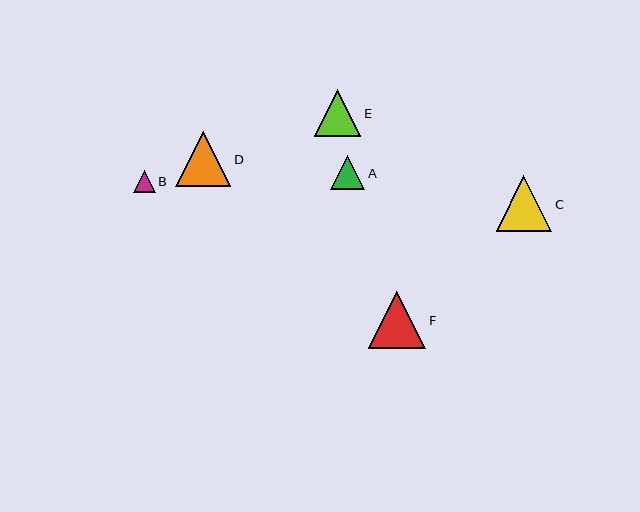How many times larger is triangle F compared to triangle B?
Triangle F is approximately 2.6 times the size of triangle B.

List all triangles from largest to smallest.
From largest to smallest: F, C, D, E, A, B.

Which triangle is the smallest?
Triangle B is the smallest with a size of approximately 22 pixels.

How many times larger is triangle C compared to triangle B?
Triangle C is approximately 2.5 times the size of triangle B.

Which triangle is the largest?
Triangle F is the largest with a size of approximately 57 pixels.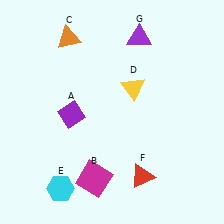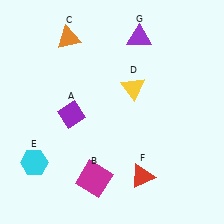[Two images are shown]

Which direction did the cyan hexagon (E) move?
The cyan hexagon (E) moved left.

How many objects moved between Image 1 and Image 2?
1 object moved between the two images.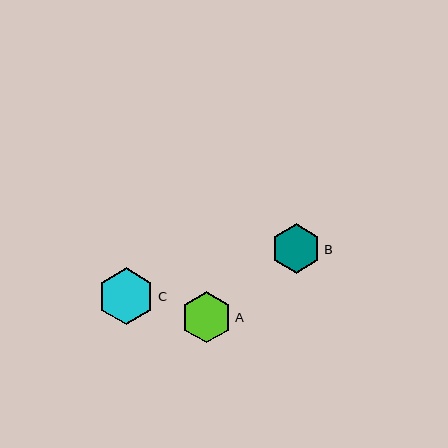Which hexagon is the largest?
Hexagon C is the largest with a size of approximately 57 pixels.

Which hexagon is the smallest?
Hexagon B is the smallest with a size of approximately 50 pixels.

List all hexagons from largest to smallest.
From largest to smallest: C, A, B.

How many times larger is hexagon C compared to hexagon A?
Hexagon C is approximately 1.1 times the size of hexagon A.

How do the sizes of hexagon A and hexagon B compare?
Hexagon A and hexagon B are approximately the same size.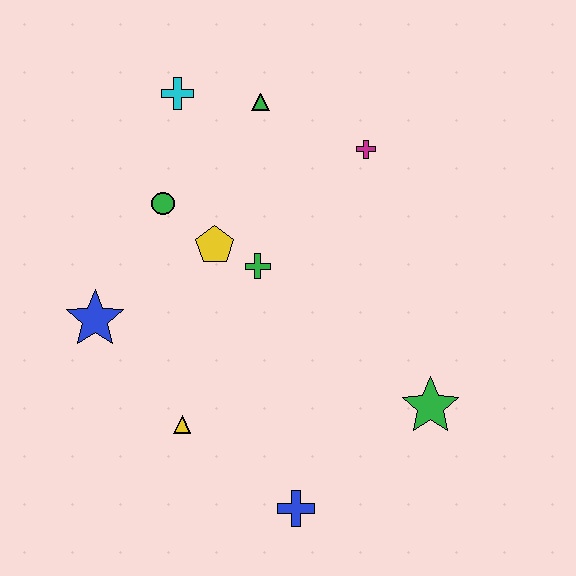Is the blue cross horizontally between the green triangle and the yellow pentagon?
No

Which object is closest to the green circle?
The yellow pentagon is closest to the green circle.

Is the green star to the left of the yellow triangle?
No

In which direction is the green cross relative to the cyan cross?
The green cross is below the cyan cross.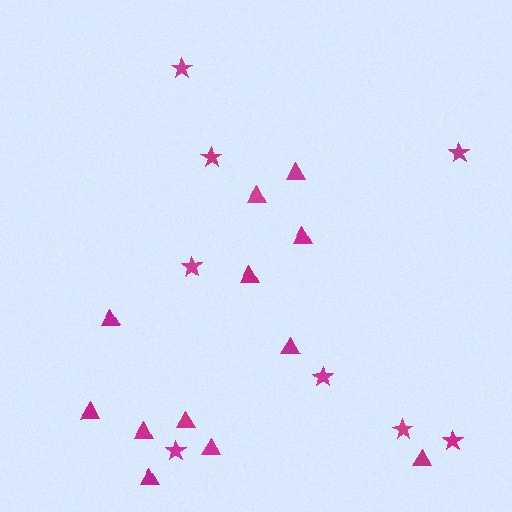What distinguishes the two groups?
There are 2 groups: one group of triangles (12) and one group of stars (8).